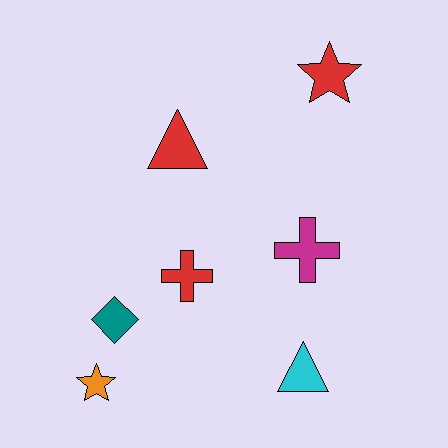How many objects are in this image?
There are 7 objects.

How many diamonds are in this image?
There is 1 diamond.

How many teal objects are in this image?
There is 1 teal object.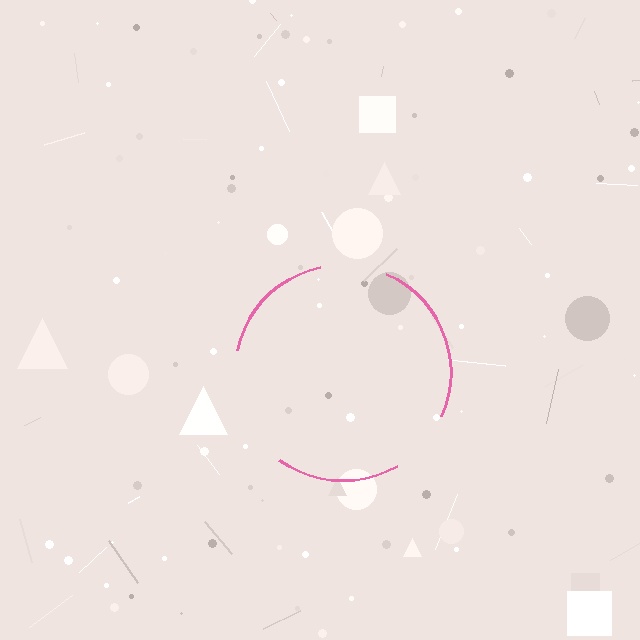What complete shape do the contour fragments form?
The contour fragments form a circle.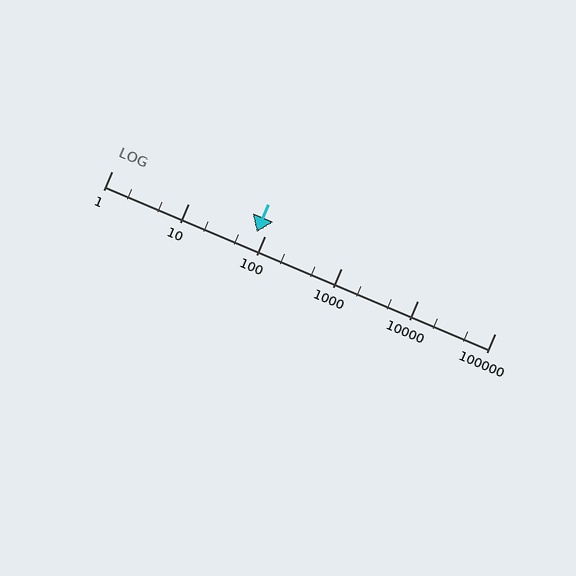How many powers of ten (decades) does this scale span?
The scale spans 5 decades, from 1 to 100000.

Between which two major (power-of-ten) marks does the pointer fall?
The pointer is between 10 and 100.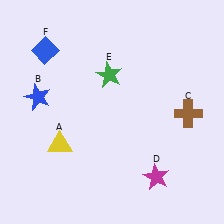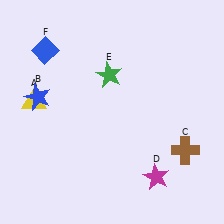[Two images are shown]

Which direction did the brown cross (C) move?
The brown cross (C) moved down.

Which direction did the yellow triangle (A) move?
The yellow triangle (A) moved up.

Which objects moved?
The objects that moved are: the yellow triangle (A), the brown cross (C).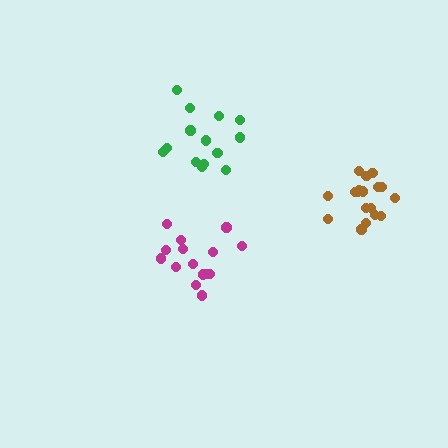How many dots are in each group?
Group 1: 15 dots, Group 2: 14 dots, Group 3: 18 dots (47 total).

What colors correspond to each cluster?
The clusters are colored: magenta, green, brown.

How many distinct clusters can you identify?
There are 3 distinct clusters.